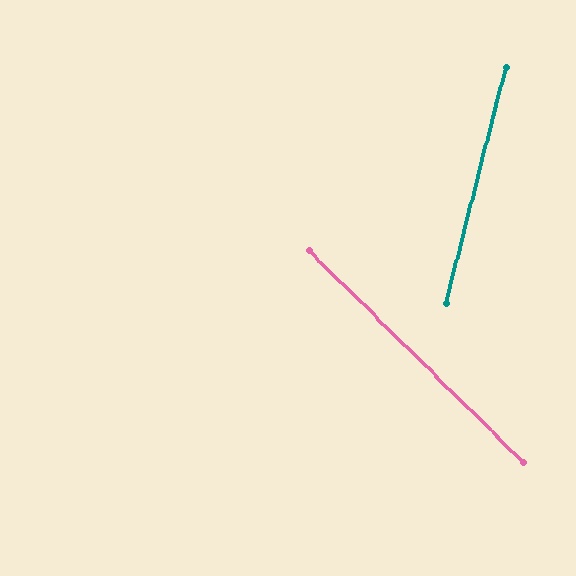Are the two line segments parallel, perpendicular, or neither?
Neither parallel nor perpendicular — they differ by about 60°.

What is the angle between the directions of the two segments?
Approximately 60 degrees.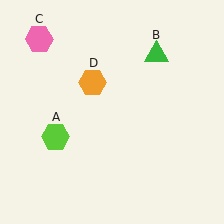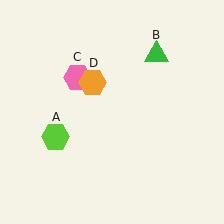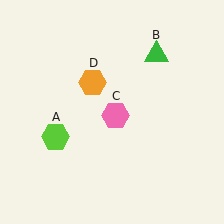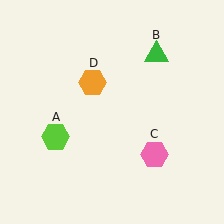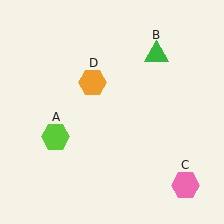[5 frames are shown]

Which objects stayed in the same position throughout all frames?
Lime hexagon (object A) and green triangle (object B) and orange hexagon (object D) remained stationary.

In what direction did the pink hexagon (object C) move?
The pink hexagon (object C) moved down and to the right.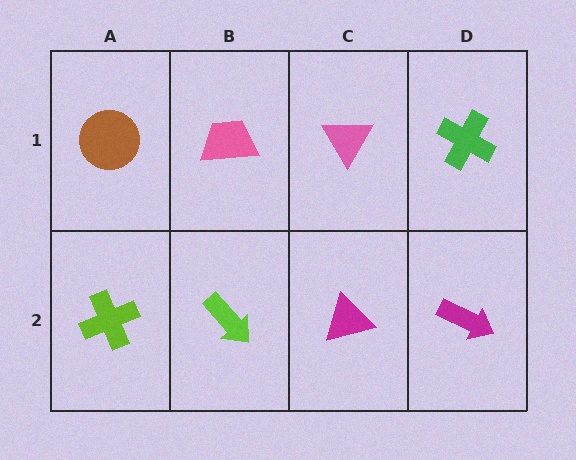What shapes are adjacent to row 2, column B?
A pink trapezoid (row 1, column B), a lime cross (row 2, column A), a magenta triangle (row 2, column C).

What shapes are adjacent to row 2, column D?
A green cross (row 1, column D), a magenta triangle (row 2, column C).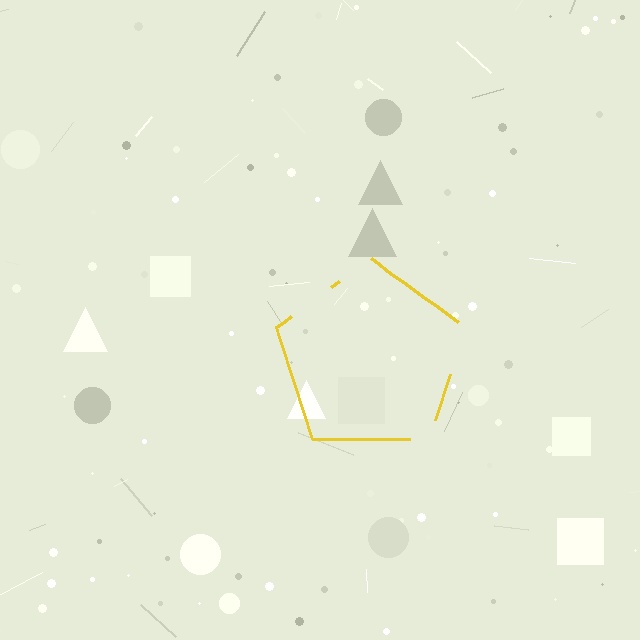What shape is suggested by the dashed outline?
The dashed outline suggests a pentagon.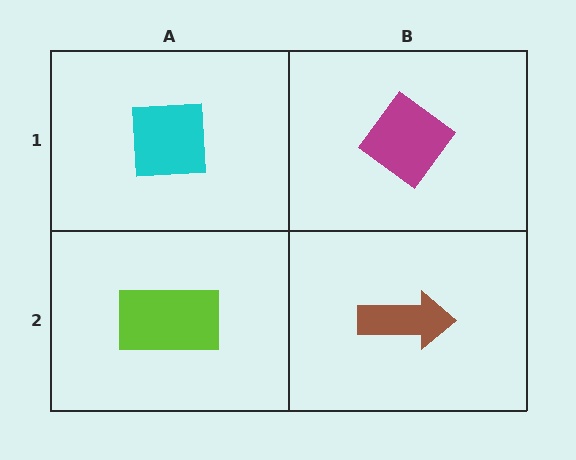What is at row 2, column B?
A brown arrow.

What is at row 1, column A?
A cyan square.